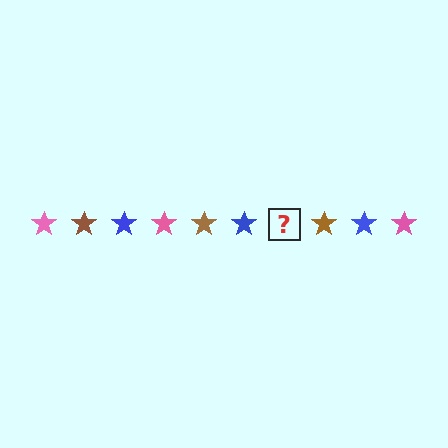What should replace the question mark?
The question mark should be replaced with a pink star.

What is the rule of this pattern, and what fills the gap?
The rule is that the pattern cycles through pink, brown, blue stars. The gap should be filled with a pink star.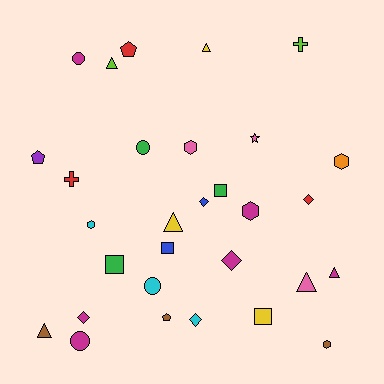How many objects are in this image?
There are 30 objects.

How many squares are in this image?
There are 4 squares.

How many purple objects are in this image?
There is 1 purple object.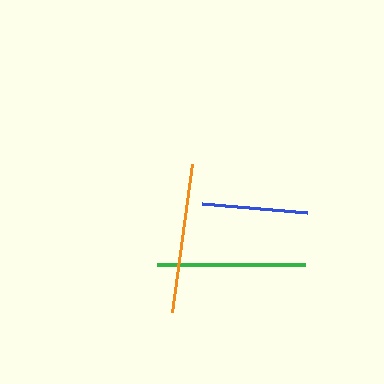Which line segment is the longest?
The orange line is the longest at approximately 150 pixels.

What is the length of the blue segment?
The blue segment is approximately 105 pixels long.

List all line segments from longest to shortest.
From longest to shortest: orange, green, blue.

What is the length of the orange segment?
The orange segment is approximately 150 pixels long.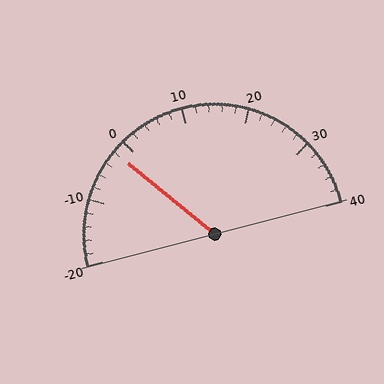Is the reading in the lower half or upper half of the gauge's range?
The reading is in the lower half of the range (-20 to 40).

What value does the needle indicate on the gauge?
The needle indicates approximately -2.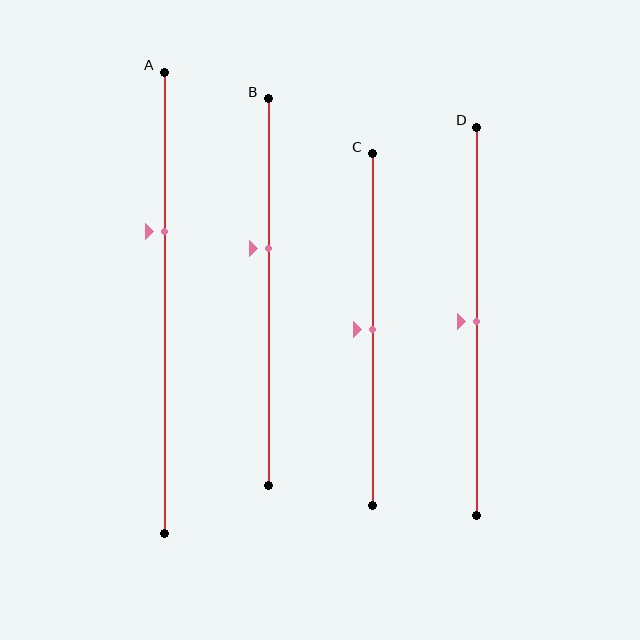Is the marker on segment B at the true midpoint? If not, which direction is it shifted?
No, the marker on segment B is shifted upward by about 11% of the segment length.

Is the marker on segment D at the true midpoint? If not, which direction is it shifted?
Yes, the marker on segment D is at the true midpoint.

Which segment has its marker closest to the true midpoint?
Segment C has its marker closest to the true midpoint.